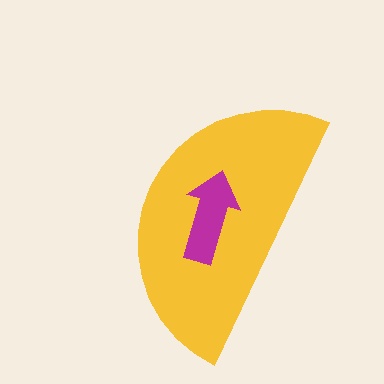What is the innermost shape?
The magenta arrow.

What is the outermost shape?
The yellow semicircle.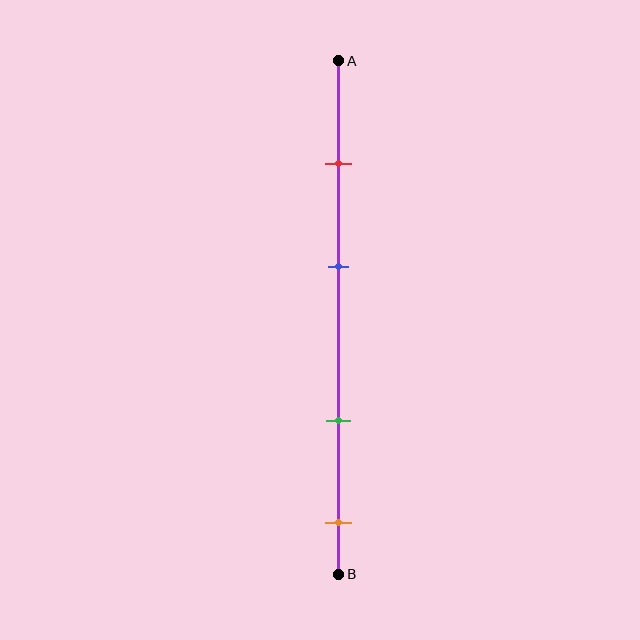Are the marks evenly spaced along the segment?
No, the marks are not evenly spaced.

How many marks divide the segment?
There are 4 marks dividing the segment.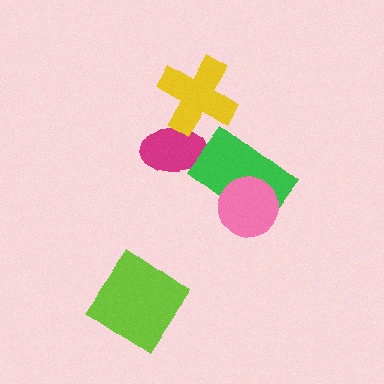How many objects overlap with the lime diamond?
0 objects overlap with the lime diamond.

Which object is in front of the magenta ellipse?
The yellow cross is in front of the magenta ellipse.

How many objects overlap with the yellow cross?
1 object overlaps with the yellow cross.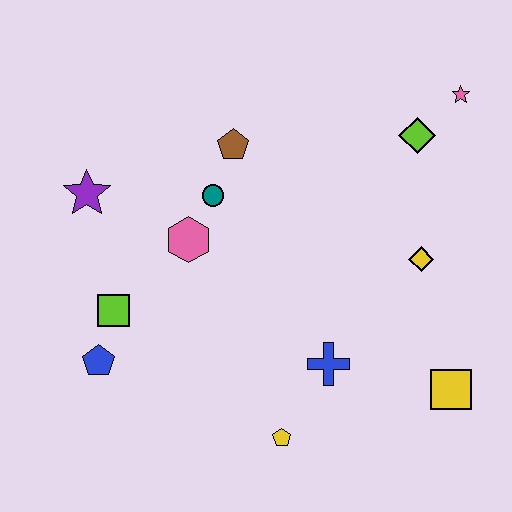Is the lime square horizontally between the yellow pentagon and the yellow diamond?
No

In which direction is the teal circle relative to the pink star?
The teal circle is to the left of the pink star.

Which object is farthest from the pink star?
The blue pentagon is farthest from the pink star.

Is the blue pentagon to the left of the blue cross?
Yes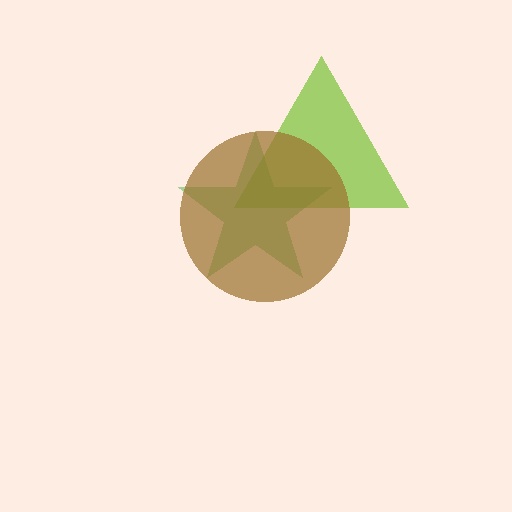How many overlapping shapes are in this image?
There are 3 overlapping shapes in the image.